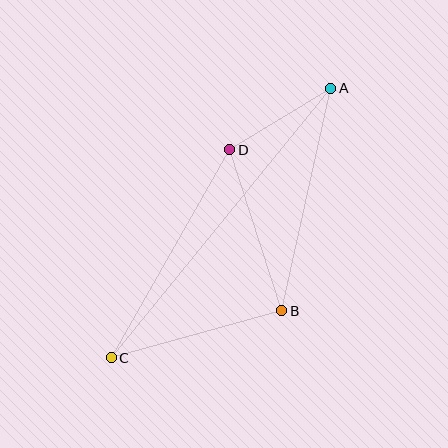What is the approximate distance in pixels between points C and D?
The distance between C and D is approximately 239 pixels.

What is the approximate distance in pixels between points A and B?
The distance between A and B is approximately 228 pixels.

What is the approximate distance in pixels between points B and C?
The distance between B and C is approximately 177 pixels.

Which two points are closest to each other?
Points A and D are closest to each other.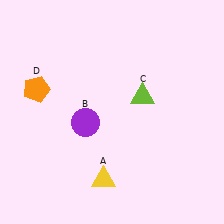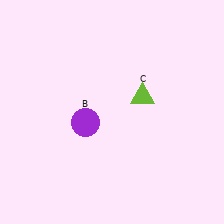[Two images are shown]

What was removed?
The orange pentagon (D), the yellow triangle (A) were removed in Image 2.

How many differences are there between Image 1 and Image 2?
There are 2 differences between the two images.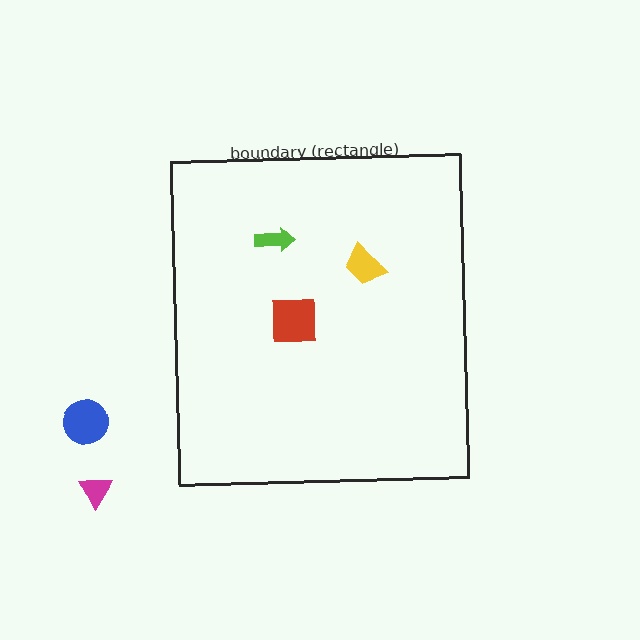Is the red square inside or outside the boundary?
Inside.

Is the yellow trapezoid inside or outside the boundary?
Inside.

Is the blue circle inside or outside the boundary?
Outside.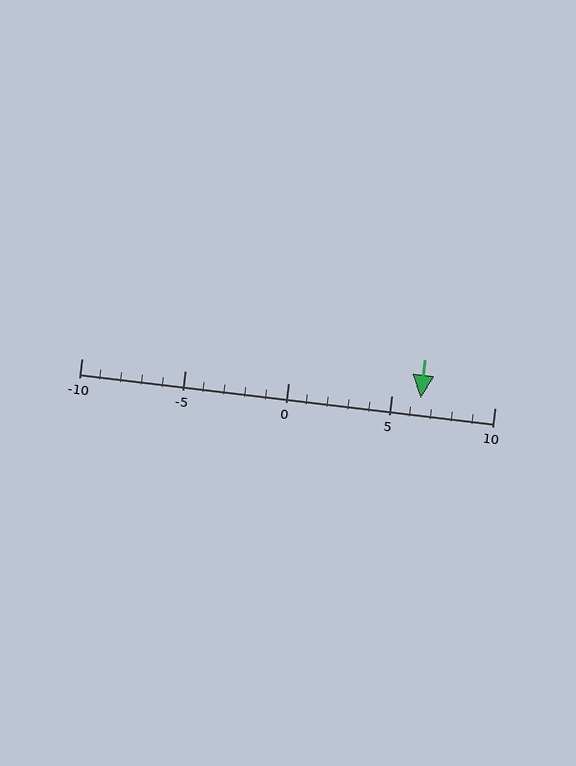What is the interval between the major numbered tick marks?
The major tick marks are spaced 5 units apart.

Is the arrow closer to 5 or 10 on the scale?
The arrow is closer to 5.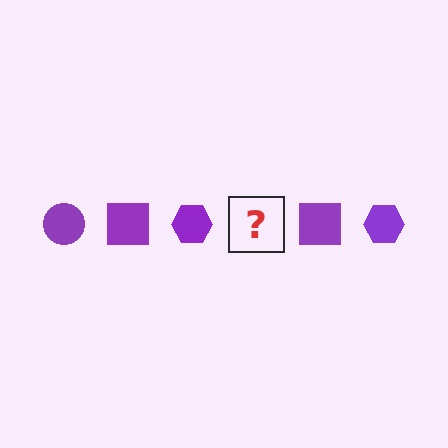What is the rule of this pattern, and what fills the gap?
The rule is that the pattern cycles through circle, square, hexagon shapes in purple. The gap should be filled with a purple circle.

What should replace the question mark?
The question mark should be replaced with a purple circle.